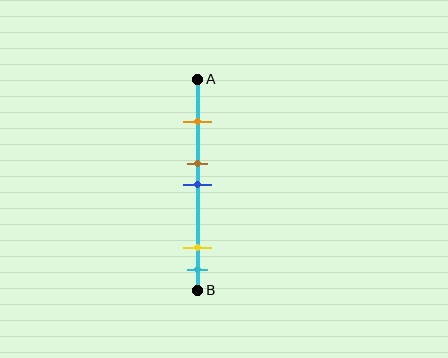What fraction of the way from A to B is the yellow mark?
The yellow mark is approximately 80% (0.8) of the way from A to B.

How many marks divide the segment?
There are 5 marks dividing the segment.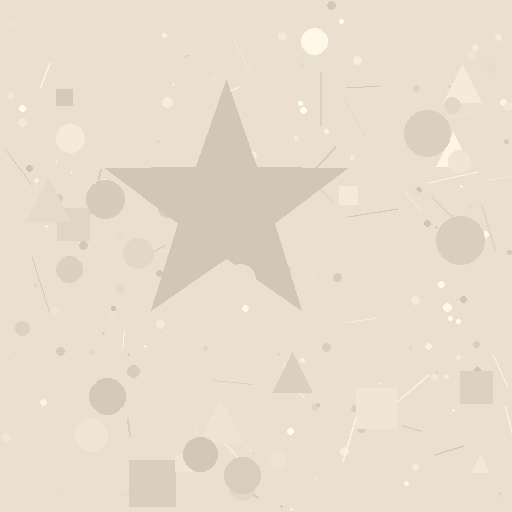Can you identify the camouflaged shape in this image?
The camouflaged shape is a star.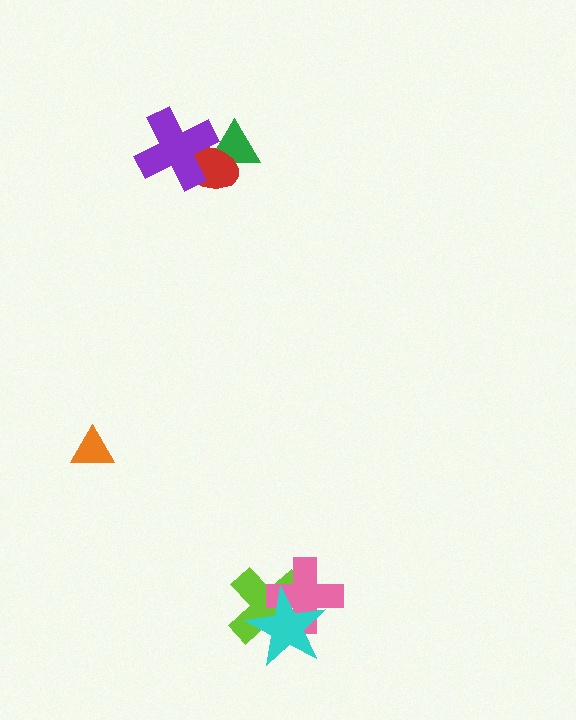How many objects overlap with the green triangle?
2 objects overlap with the green triangle.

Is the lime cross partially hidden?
Yes, it is partially covered by another shape.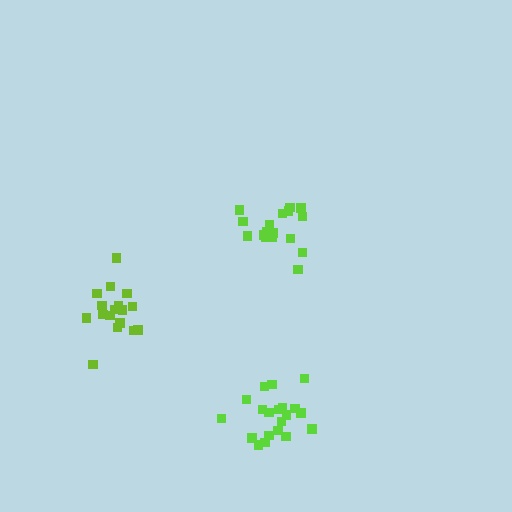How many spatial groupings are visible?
There are 3 spatial groupings.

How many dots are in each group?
Group 1: 17 dots, Group 2: 20 dots, Group 3: 17 dots (54 total).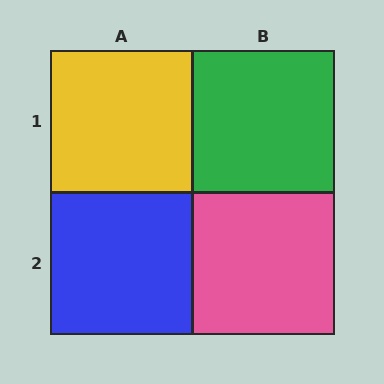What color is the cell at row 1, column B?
Green.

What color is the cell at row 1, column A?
Yellow.